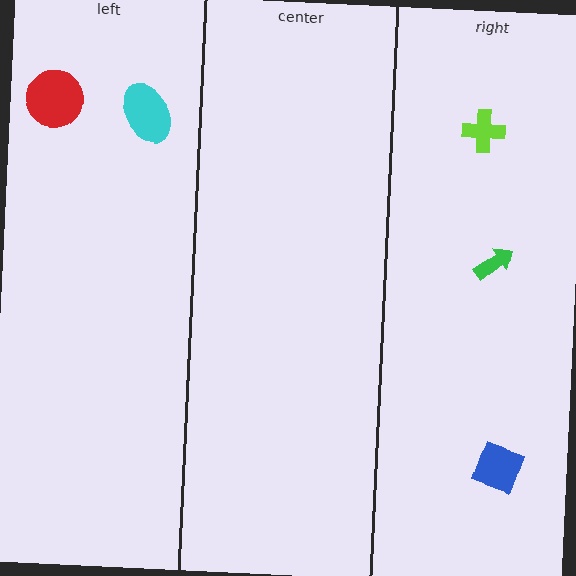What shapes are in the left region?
The red circle, the cyan ellipse.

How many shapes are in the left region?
2.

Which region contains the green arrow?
The right region.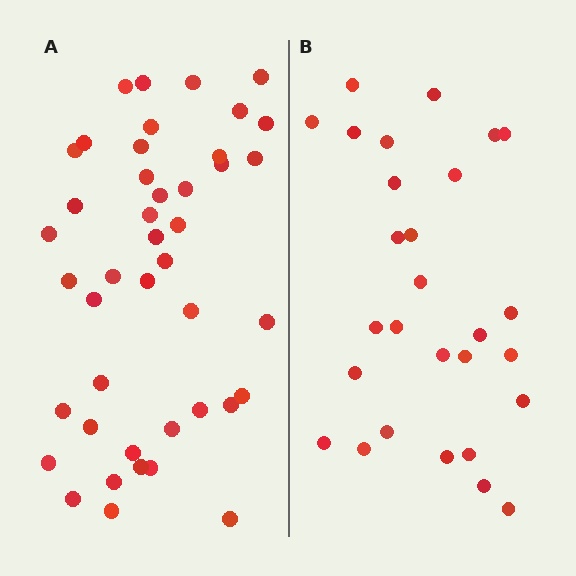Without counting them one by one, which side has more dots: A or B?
Region A (the left region) has more dots.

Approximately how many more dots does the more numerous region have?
Region A has approximately 15 more dots than region B.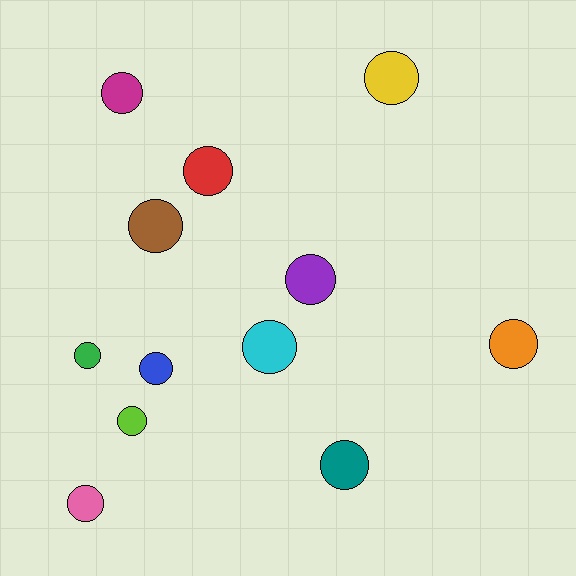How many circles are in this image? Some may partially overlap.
There are 12 circles.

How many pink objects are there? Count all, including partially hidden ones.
There is 1 pink object.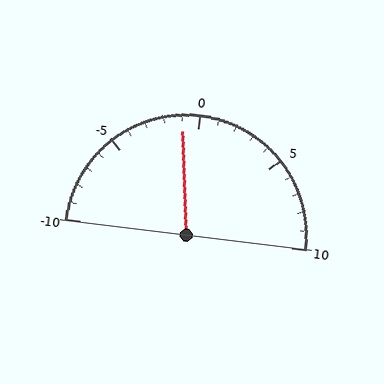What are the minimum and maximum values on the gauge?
The gauge ranges from -10 to 10.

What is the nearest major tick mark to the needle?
The nearest major tick mark is 0.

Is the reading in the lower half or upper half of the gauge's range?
The reading is in the lower half of the range (-10 to 10).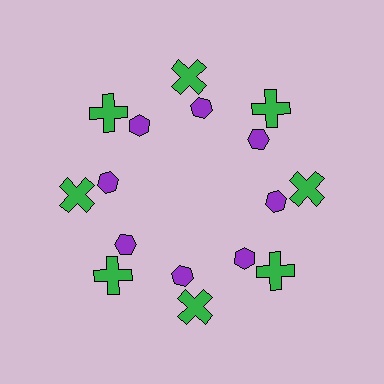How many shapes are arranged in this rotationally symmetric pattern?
There are 16 shapes, arranged in 8 groups of 2.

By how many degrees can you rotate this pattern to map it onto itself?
The pattern maps onto itself every 45 degrees of rotation.